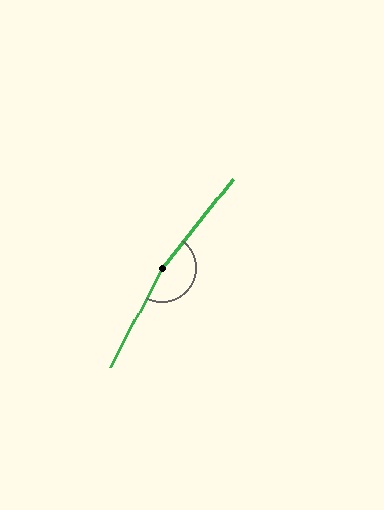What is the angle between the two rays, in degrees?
Approximately 168 degrees.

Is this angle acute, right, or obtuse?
It is obtuse.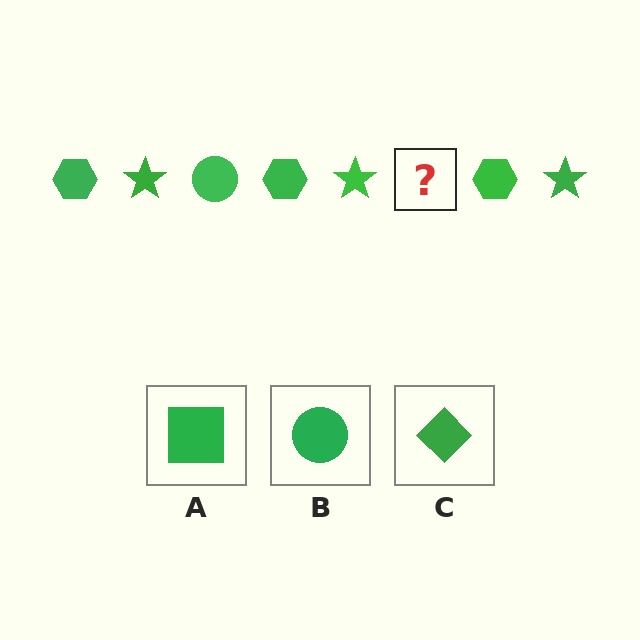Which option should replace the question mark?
Option B.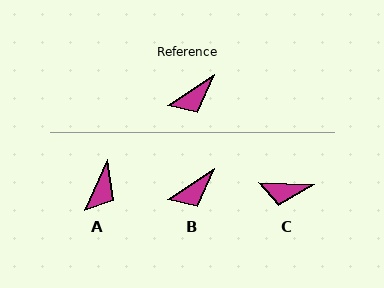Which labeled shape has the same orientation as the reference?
B.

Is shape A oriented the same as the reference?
No, it is off by about 32 degrees.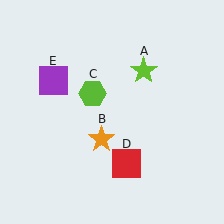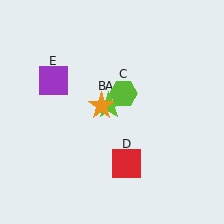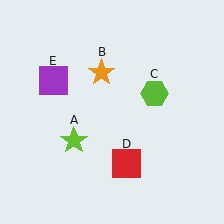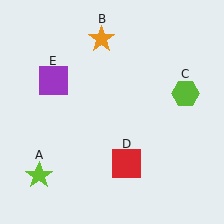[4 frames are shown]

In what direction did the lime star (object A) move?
The lime star (object A) moved down and to the left.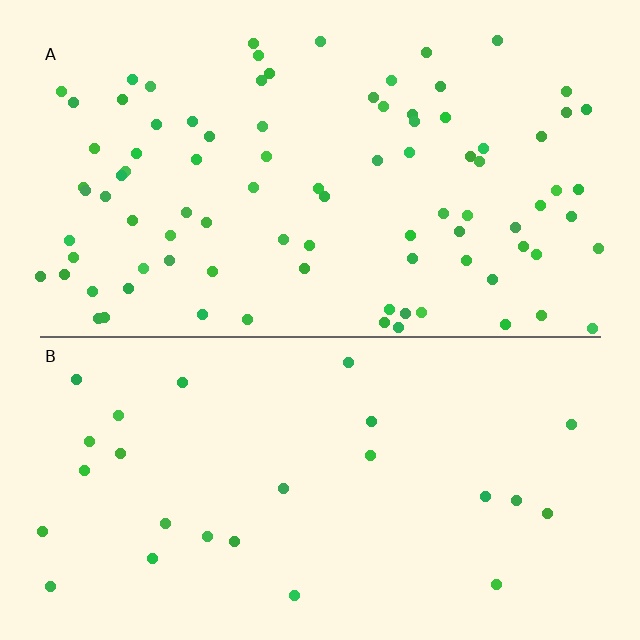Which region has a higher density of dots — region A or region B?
A (the top).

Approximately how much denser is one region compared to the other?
Approximately 3.5× — region A over region B.